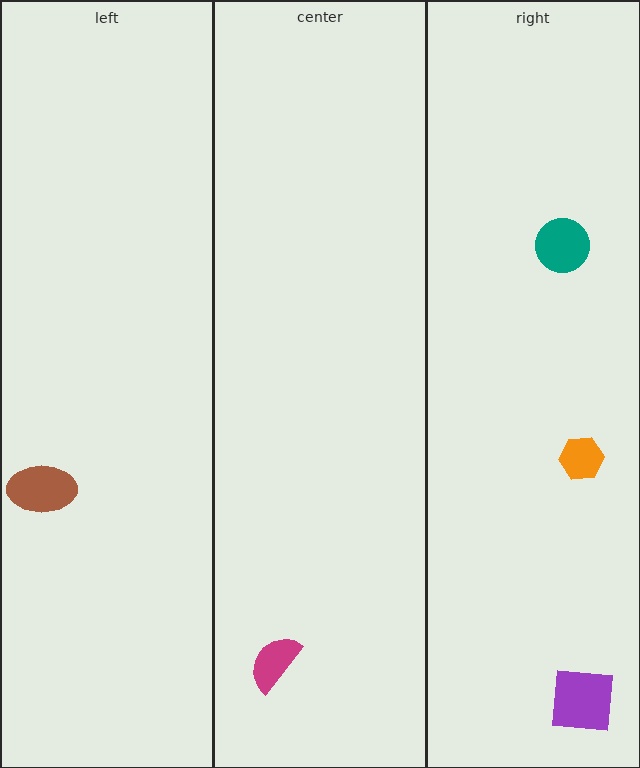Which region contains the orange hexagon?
The right region.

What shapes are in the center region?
The magenta semicircle.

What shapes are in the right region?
The teal circle, the orange hexagon, the purple square.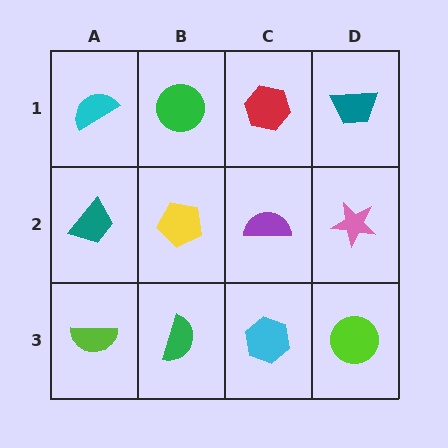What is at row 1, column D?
A teal trapezoid.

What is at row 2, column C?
A purple semicircle.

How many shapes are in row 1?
4 shapes.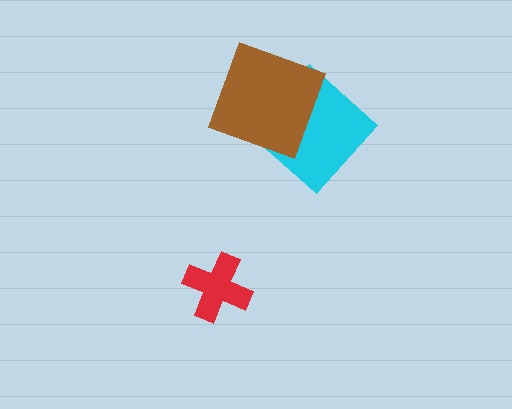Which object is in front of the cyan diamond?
The brown square is in front of the cyan diamond.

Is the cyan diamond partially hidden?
Yes, it is partially covered by another shape.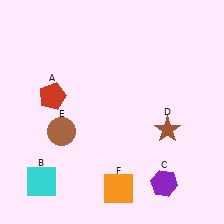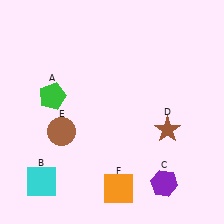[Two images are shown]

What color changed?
The pentagon (A) changed from red in Image 1 to green in Image 2.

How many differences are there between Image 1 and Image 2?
There is 1 difference between the two images.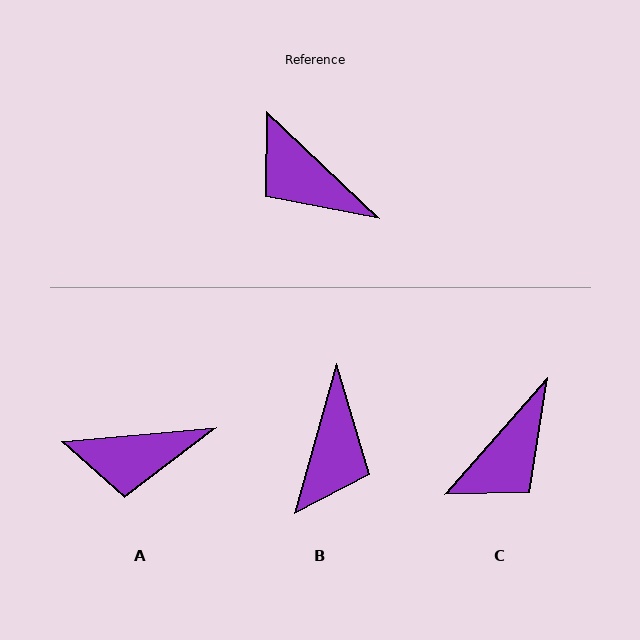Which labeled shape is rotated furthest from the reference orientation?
B, about 118 degrees away.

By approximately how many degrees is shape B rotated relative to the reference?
Approximately 118 degrees counter-clockwise.